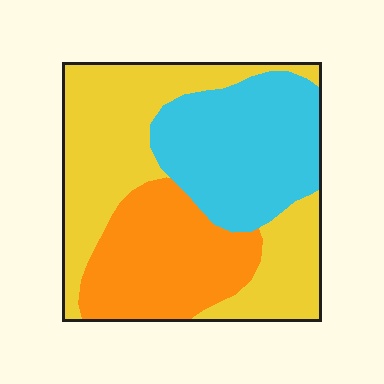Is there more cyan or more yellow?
Yellow.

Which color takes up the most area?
Yellow, at roughly 45%.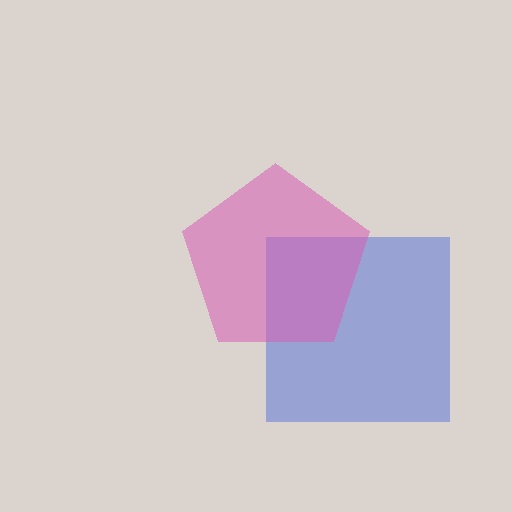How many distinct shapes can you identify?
There are 2 distinct shapes: a blue square, a pink pentagon.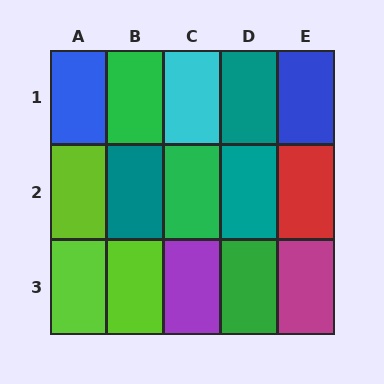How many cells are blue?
2 cells are blue.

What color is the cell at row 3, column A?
Lime.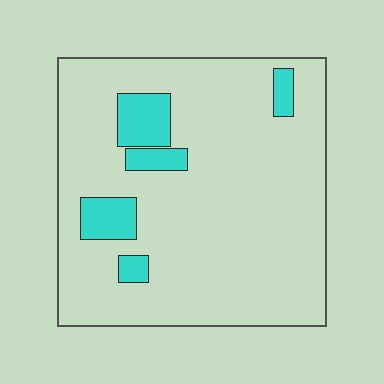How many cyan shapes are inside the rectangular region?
5.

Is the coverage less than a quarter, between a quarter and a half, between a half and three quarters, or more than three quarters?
Less than a quarter.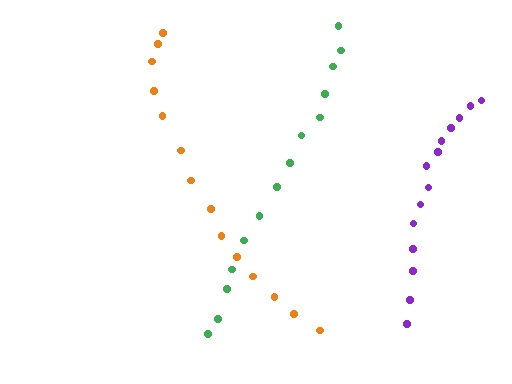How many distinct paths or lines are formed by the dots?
There are 3 distinct paths.